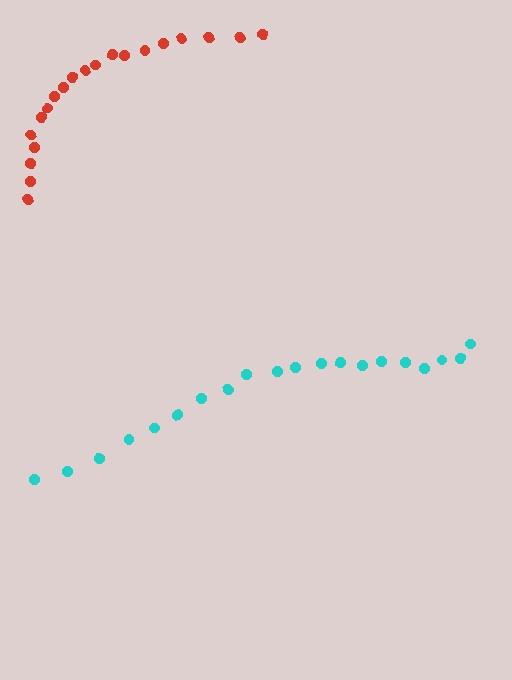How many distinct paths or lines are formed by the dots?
There are 2 distinct paths.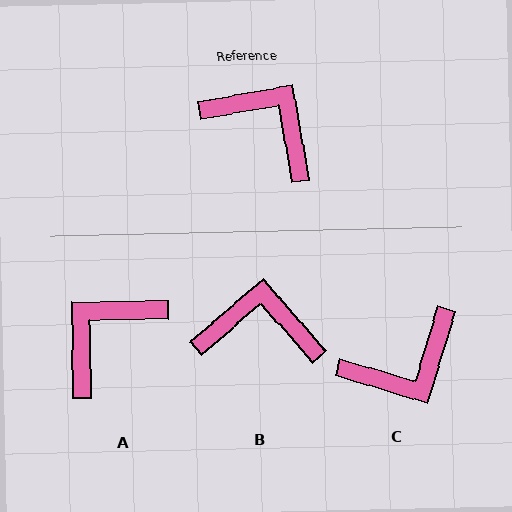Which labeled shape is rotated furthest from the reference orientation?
C, about 117 degrees away.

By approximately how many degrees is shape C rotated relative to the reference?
Approximately 117 degrees clockwise.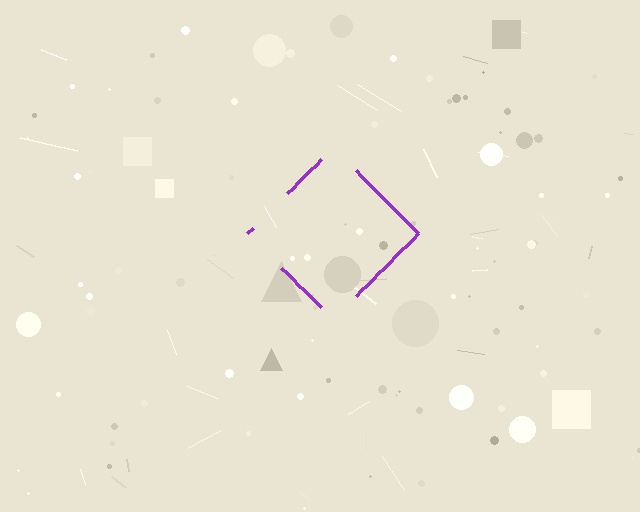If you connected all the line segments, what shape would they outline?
They would outline a diamond.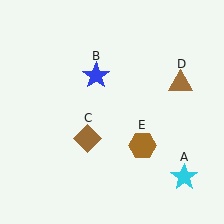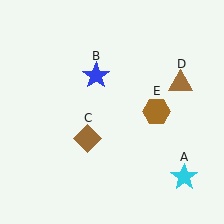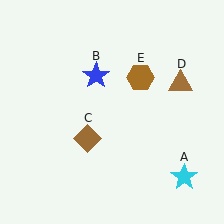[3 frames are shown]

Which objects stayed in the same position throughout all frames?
Cyan star (object A) and blue star (object B) and brown diamond (object C) and brown triangle (object D) remained stationary.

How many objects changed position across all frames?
1 object changed position: brown hexagon (object E).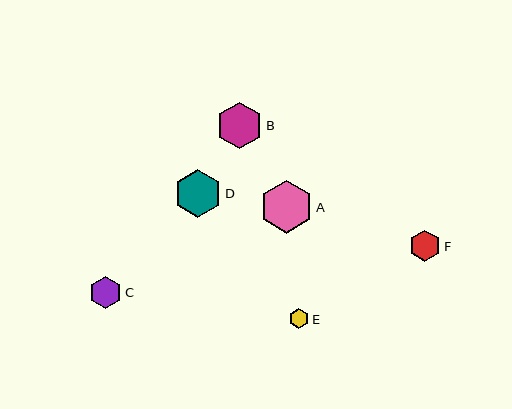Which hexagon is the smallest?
Hexagon E is the smallest with a size of approximately 20 pixels.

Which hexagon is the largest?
Hexagon A is the largest with a size of approximately 53 pixels.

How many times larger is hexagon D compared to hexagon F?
Hexagon D is approximately 1.5 times the size of hexagon F.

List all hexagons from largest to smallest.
From largest to smallest: A, D, B, C, F, E.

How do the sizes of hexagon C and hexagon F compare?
Hexagon C and hexagon F are approximately the same size.